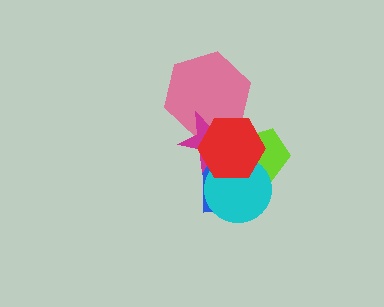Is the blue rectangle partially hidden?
Yes, it is partially covered by another shape.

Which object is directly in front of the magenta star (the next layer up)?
The cyan circle is directly in front of the magenta star.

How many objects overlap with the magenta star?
4 objects overlap with the magenta star.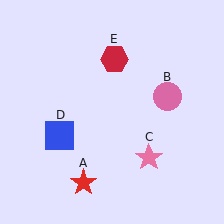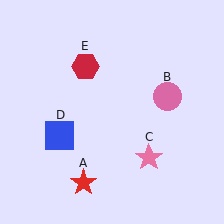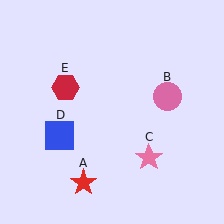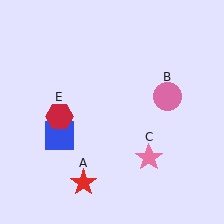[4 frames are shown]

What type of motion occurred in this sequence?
The red hexagon (object E) rotated counterclockwise around the center of the scene.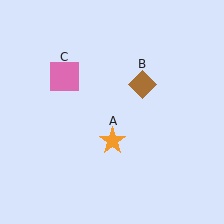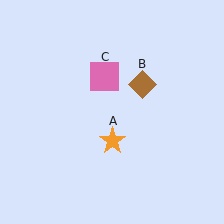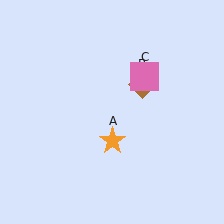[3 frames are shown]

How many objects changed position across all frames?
1 object changed position: pink square (object C).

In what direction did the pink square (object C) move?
The pink square (object C) moved right.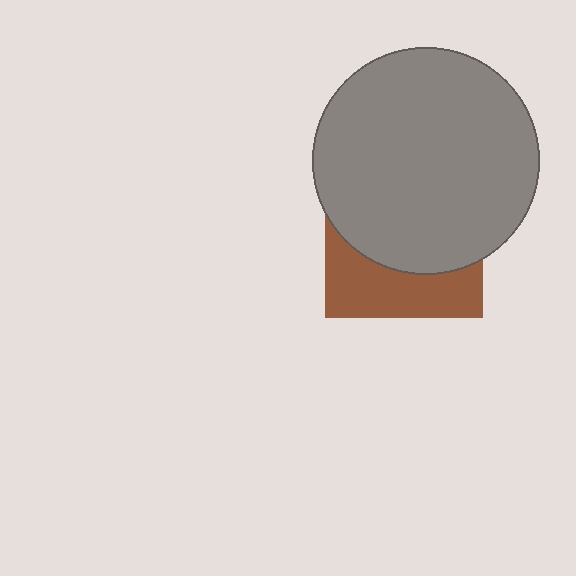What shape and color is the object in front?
The object in front is a gray circle.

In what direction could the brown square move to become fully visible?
The brown square could move down. That would shift it out from behind the gray circle entirely.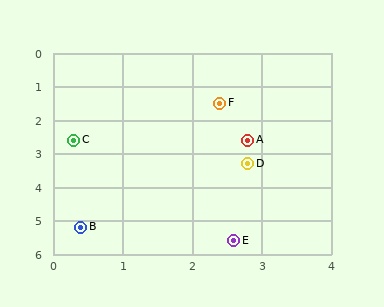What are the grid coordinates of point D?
Point D is at approximately (2.8, 3.3).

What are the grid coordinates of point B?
Point B is at approximately (0.4, 5.2).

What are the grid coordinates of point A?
Point A is at approximately (2.8, 2.6).